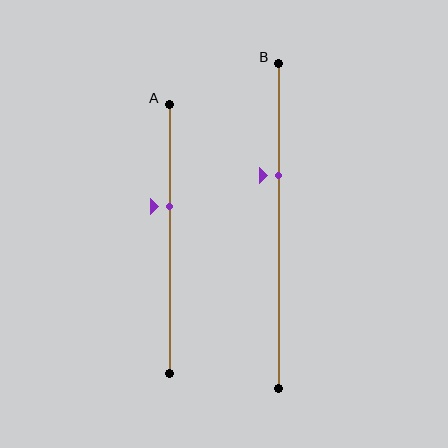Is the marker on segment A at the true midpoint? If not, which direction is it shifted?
No, the marker on segment A is shifted upward by about 12% of the segment length.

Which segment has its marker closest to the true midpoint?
Segment A has its marker closest to the true midpoint.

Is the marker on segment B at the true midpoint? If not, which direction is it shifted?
No, the marker on segment B is shifted upward by about 15% of the segment length.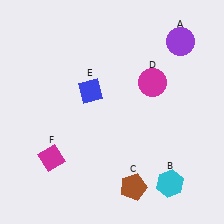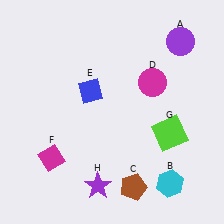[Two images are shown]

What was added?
A lime square (G), a purple star (H) were added in Image 2.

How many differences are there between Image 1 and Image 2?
There are 2 differences between the two images.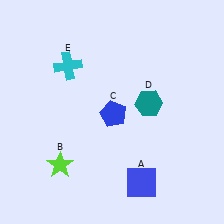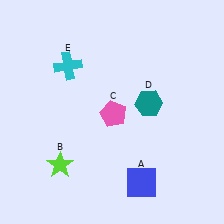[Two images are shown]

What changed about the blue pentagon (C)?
In Image 1, C is blue. In Image 2, it changed to pink.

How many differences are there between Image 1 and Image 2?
There is 1 difference between the two images.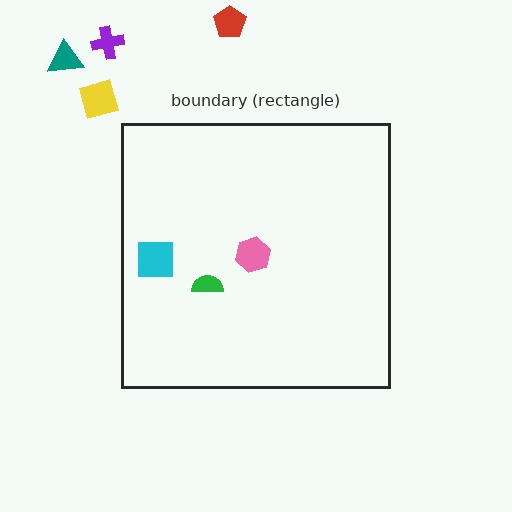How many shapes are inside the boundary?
3 inside, 4 outside.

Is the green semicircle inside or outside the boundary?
Inside.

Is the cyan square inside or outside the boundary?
Inside.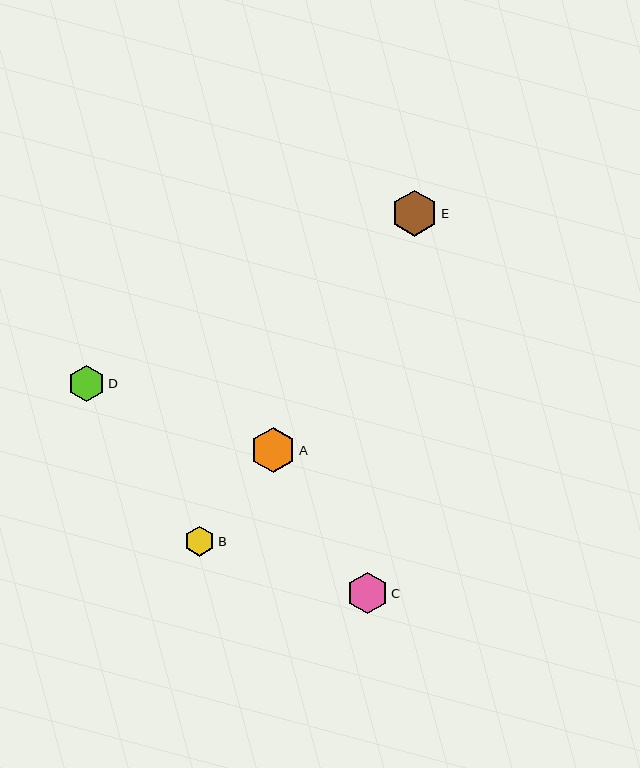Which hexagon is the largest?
Hexagon E is the largest with a size of approximately 46 pixels.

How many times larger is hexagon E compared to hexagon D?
Hexagon E is approximately 1.3 times the size of hexagon D.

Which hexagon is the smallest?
Hexagon B is the smallest with a size of approximately 30 pixels.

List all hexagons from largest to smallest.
From largest to smallest: E, A, C, D, B.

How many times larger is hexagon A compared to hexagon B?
Hexagon A is approximately 1.5 times the size of hexagon B.